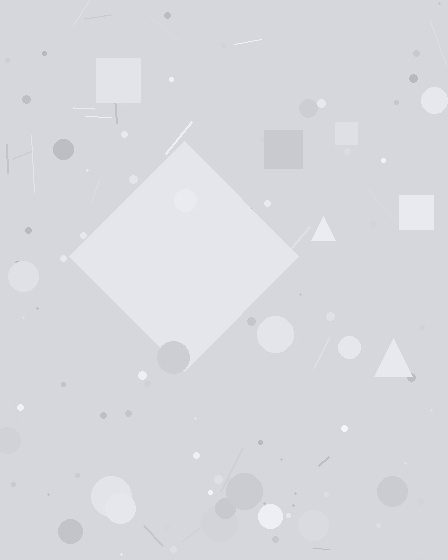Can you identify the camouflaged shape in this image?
The camouflaged shape is a diamond.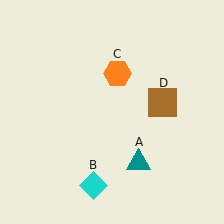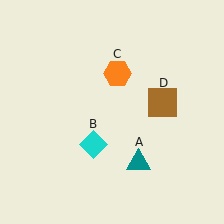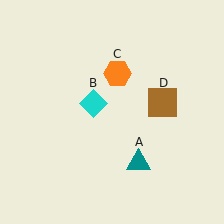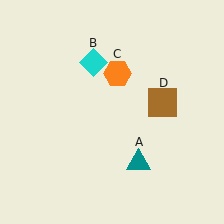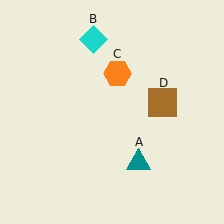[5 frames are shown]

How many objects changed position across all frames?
1 object changed position: cyan diamond (object B).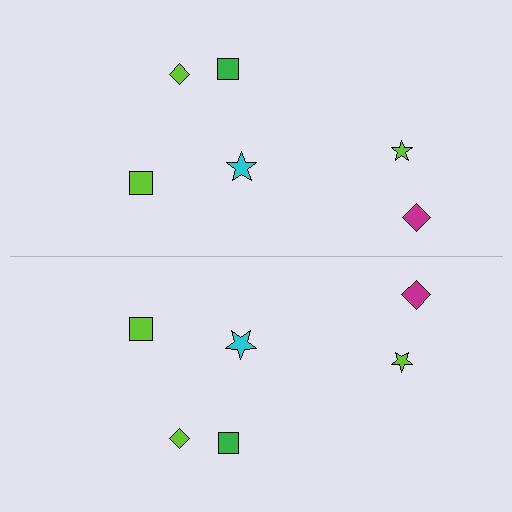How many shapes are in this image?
There are 12 shapes in this image.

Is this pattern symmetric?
Yes, this pattern has bilateral (reflection) symmetry.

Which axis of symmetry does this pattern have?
The pattern has a horizontal axis of symmetry running through the center of the image.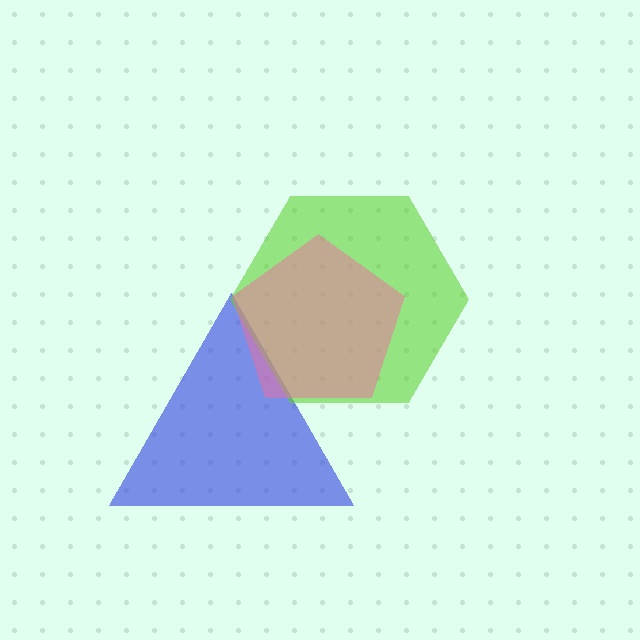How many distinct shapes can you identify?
There are 3 distinct shapes: a blue triangle, a lime hexagon, a pink pentagon.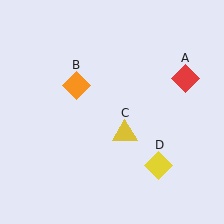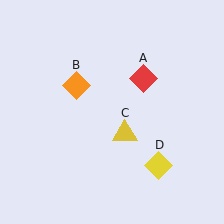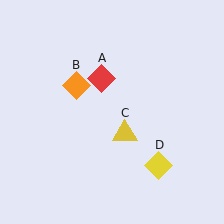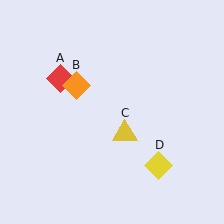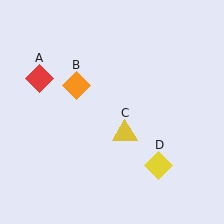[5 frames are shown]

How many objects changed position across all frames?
1 object changed position: red diamond (object A).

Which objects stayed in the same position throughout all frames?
Orange diamond (object B) and yellow triangle (object C) and yellow diamond (object D) remained stationary.